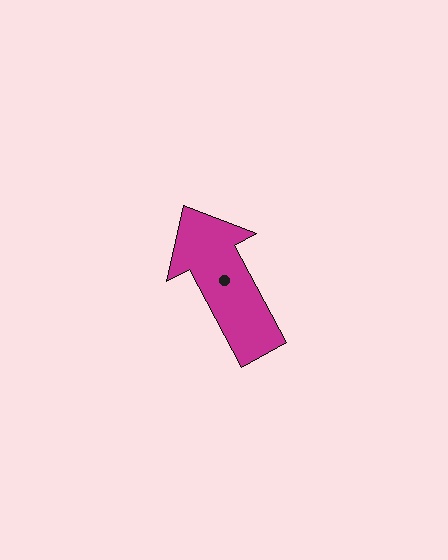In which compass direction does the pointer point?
Northwest.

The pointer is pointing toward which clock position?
Roughly 11 o'clock.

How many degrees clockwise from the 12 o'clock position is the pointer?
Approximately 332 degrees.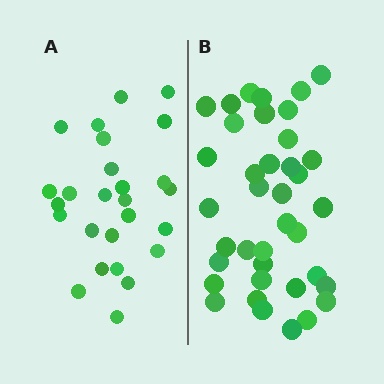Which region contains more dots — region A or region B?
Region B (the right region) has more dots.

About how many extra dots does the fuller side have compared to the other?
Region B has roughly 12 or so more dots than region A.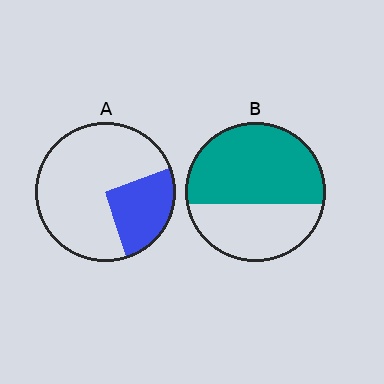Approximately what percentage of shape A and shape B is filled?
A is approximately 25% and B is approximately 60%.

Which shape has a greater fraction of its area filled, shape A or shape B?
Shape B.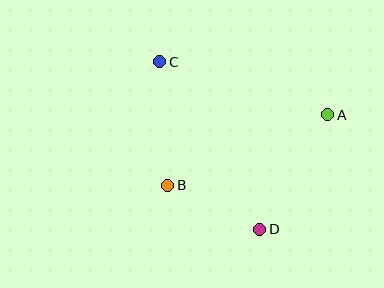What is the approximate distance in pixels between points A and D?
The distance between A and D is approximately 133 pixels.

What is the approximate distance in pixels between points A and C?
The distance between A and C is approximately 176 pixels.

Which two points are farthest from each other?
Points C and D are farthest from each other.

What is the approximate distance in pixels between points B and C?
The distance between B and C is approximately 124 pixels.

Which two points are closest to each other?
Points B and D are closest to each other.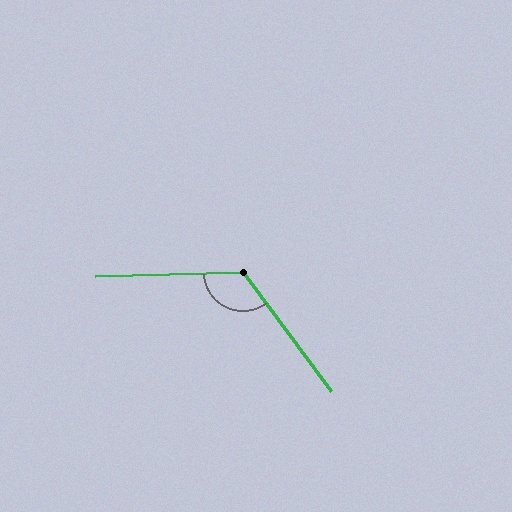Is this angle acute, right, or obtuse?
It is obtuse.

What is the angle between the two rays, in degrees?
Approximately 125 degrees.